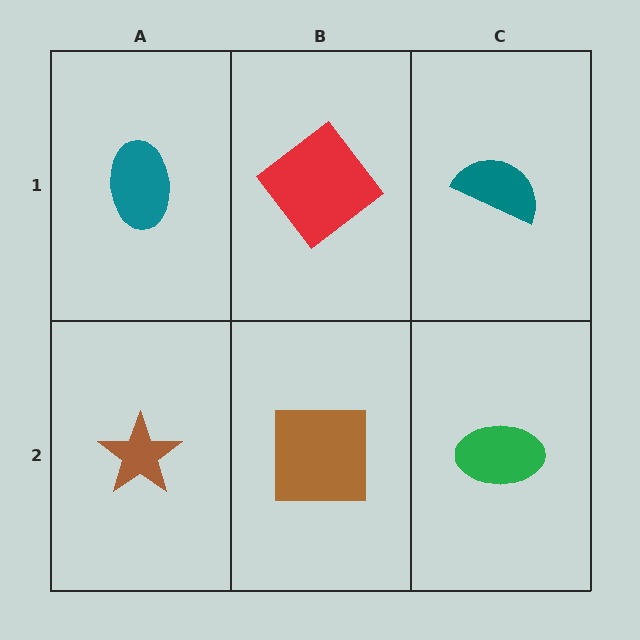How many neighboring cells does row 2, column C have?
2.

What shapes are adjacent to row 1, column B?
A brown square (row 2, column B), a teal ellipse (row 1, column A), a teal semicircle (row 1, column C).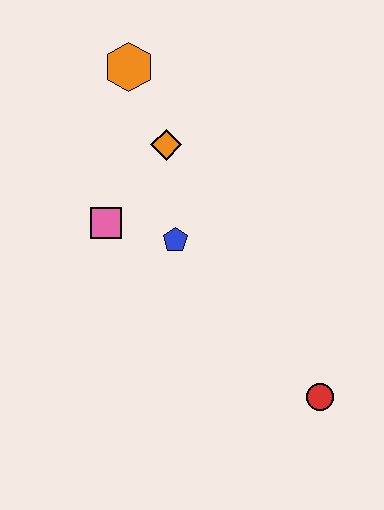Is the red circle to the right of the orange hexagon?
Yes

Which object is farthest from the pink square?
The red circle is farthest from the pink square.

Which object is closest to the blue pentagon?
The pink square is closest to the blue pentagon.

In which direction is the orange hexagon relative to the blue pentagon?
The orange hexagon is above the blue pentagon.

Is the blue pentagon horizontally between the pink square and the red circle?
Yes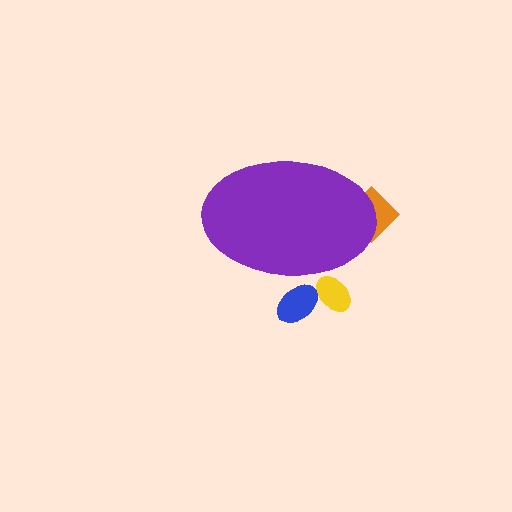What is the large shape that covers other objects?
A purple ellipse.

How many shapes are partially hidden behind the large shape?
3 shapes are partially hidden.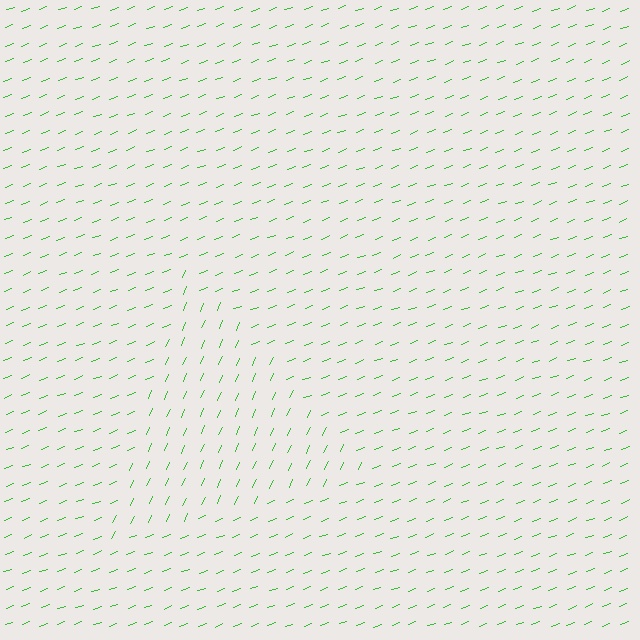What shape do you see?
I see a triangle.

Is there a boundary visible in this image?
Yes, there is a texture boundary formed by a change in line orientation.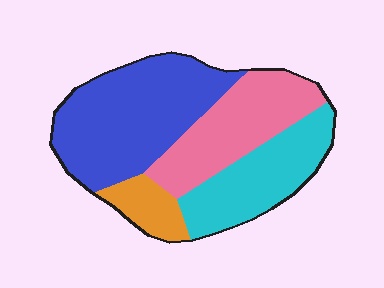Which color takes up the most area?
Blue, at roughly 40%.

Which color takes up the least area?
Orange, at roughly 10%.